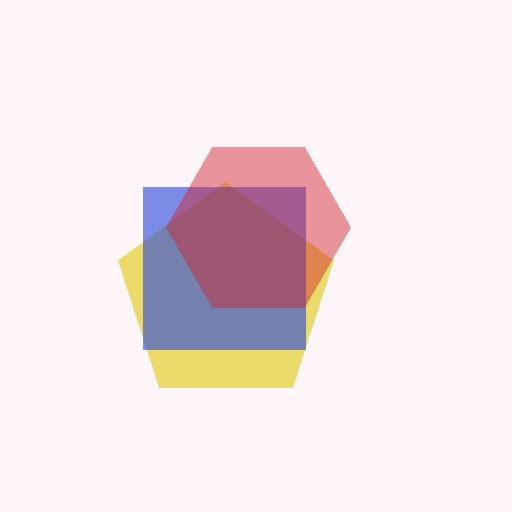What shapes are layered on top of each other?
The layered shapes are: a yellow pentagon, a blue square, a red hexagon.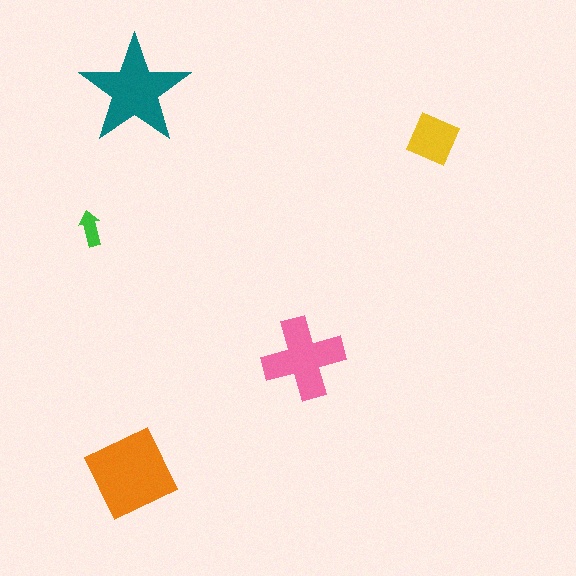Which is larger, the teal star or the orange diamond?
The orange diamond.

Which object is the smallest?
The green arrow.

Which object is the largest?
The orange diamond.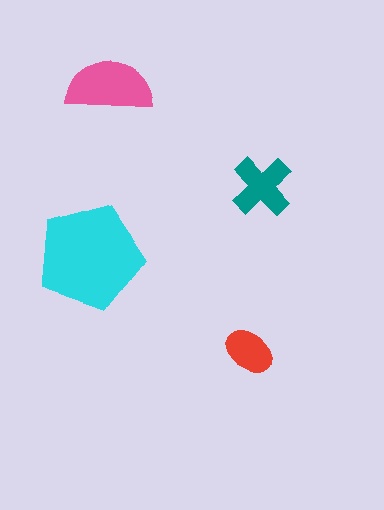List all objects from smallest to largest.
The red ellipse, the teal cross, the pink semicircle, the cyan pentagon.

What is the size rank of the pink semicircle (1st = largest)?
2nd.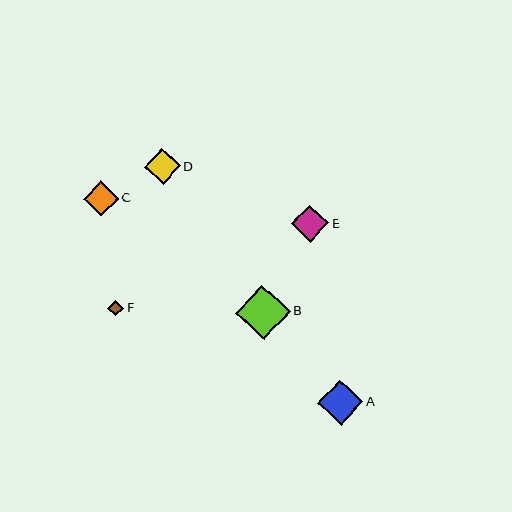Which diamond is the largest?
Diamond B is the largest with a size of approximately 55 pixels.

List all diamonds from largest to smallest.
From largest to smallest: B, A, E, D, C, F.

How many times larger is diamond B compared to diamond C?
Diamond B is approximately 1.6 times the size of diamond C.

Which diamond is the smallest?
Diamond F is the smallest with a size of approximately 16 pixels.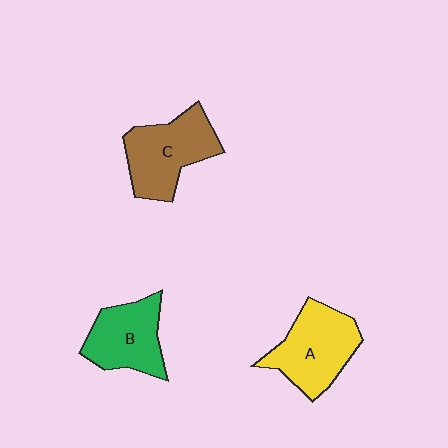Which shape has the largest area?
Shape A (yellow).